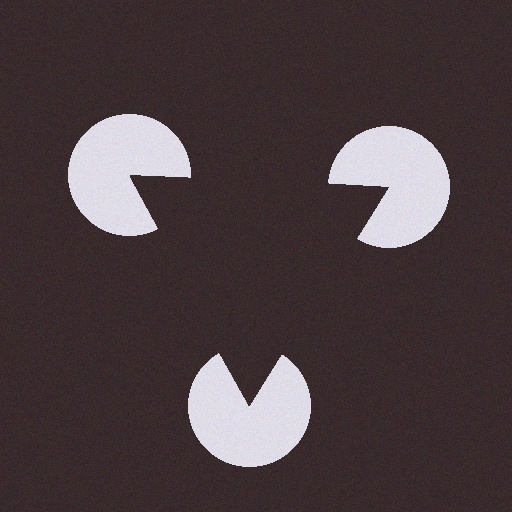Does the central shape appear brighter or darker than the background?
It typically appears slightly darker than the background, even though no actual brightness change is drawn.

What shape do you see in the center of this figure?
An illusory triangle — its edges are inferred from the aligned wedge cuts in the pac-man discs, not physically drawn.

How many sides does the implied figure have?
3 sides.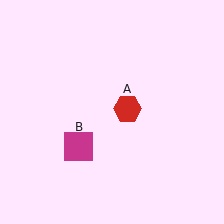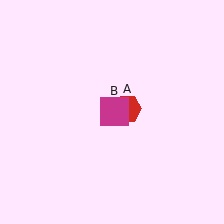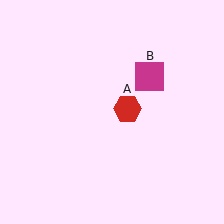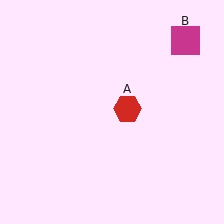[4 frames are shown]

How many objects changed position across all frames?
1 object changed position: magenta square (object B).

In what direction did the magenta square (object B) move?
The magenta square (object B) moved up and to the right.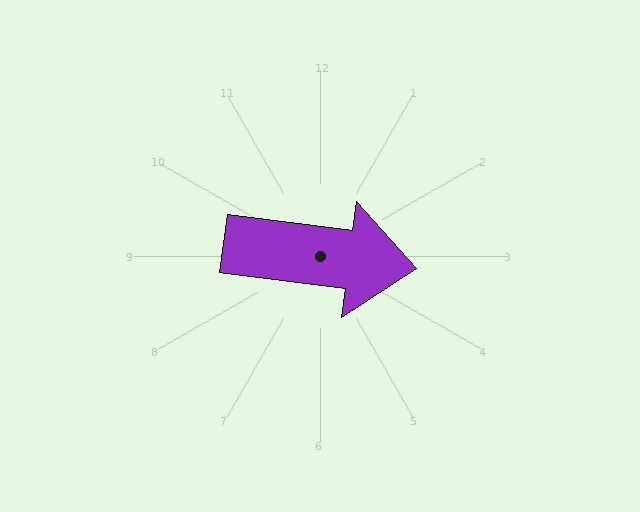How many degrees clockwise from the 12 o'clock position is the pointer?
Approximately 98 degrees.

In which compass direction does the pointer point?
East.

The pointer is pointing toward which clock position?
Roughly 3 o'clock.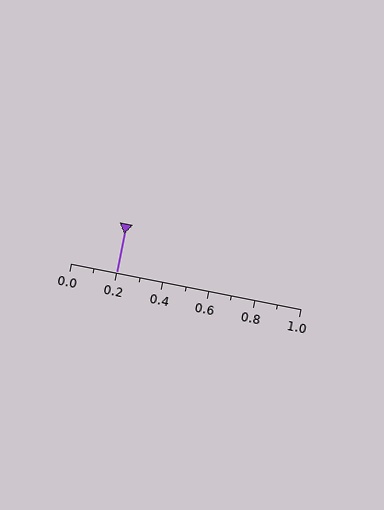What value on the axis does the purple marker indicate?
The marker indicates approximately 0.2.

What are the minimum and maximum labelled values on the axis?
The axis runs from 0.0 to 1.0.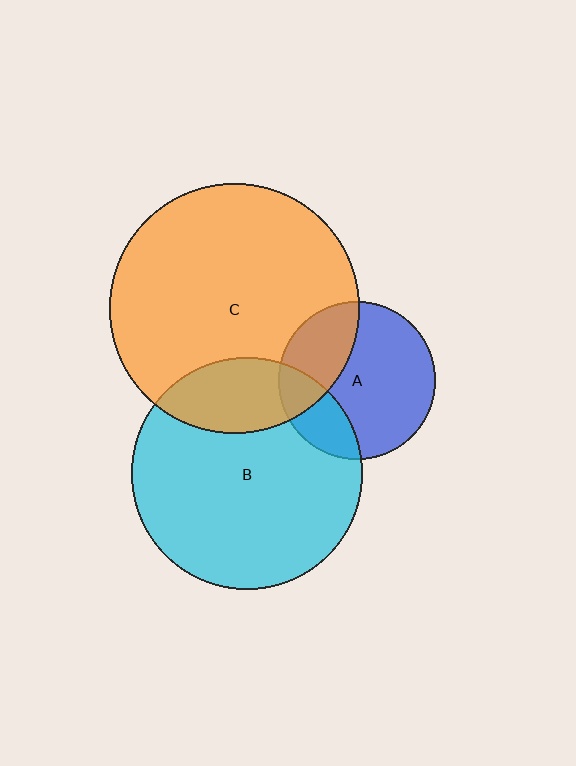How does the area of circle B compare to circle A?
Approximately 2.2 times.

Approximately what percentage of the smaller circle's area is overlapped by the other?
Approximately 30%.